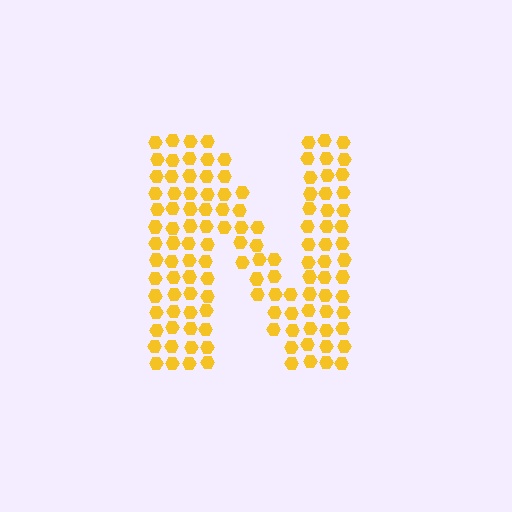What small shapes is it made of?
It is made of small hexagons.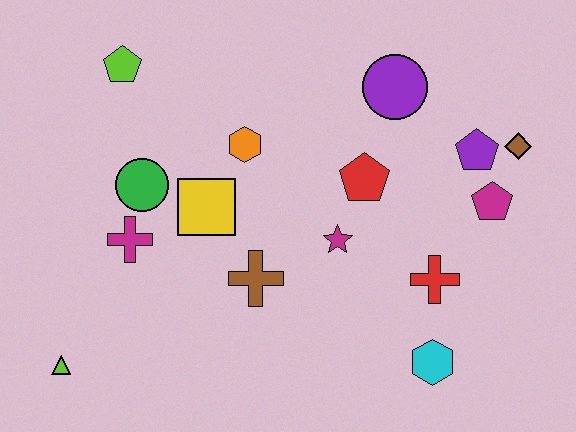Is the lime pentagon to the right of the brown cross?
No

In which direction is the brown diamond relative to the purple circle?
The brown diamond is to the right of the purple circle.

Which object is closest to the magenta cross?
The green circle is closest to the magenta cross.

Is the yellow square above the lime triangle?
Yes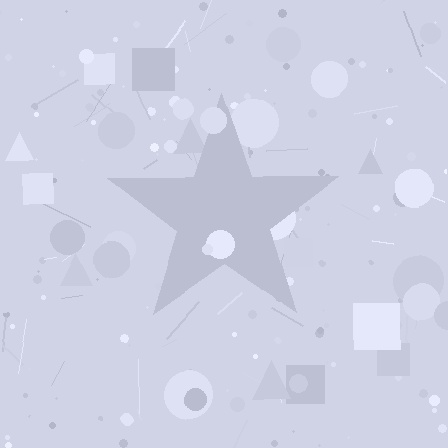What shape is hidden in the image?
A star is hidden in the image.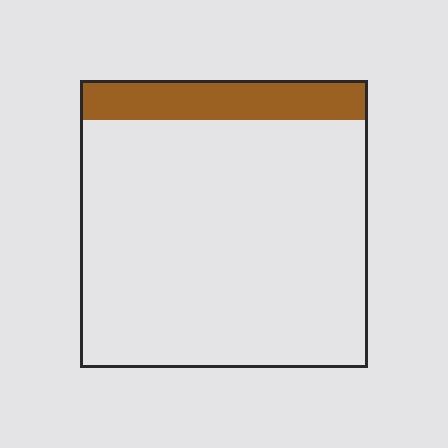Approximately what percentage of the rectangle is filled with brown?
Approximately 15%.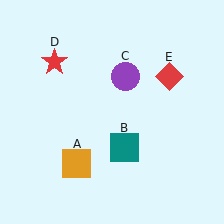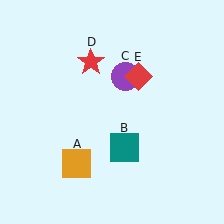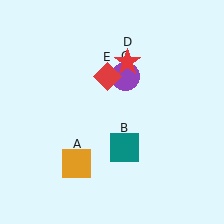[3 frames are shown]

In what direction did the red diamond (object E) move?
The red diamond (object E) moved left.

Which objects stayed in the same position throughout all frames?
Orange square (object A) and teal square (object B) and purple circle (object C) remained stationary.